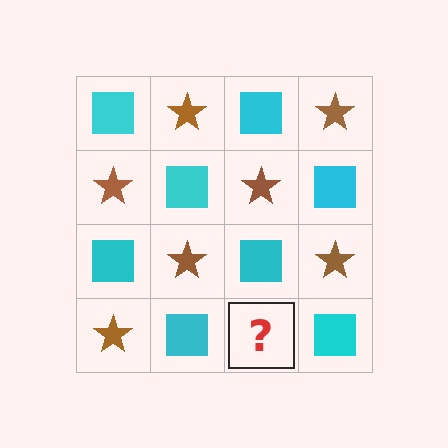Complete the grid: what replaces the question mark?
The question mark should be replaced with a brown star.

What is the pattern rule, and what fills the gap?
The rule is that it alternates cyan square and brown star in a checkerboard pattern. The gap should be filled with a brown star.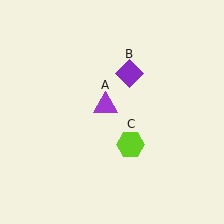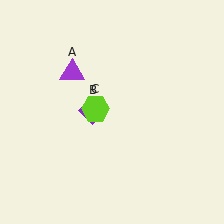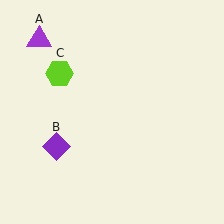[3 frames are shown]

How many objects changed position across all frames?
3 objects changed position: purple triangle (object A), purple diamond (object B), lime hexagon (object C).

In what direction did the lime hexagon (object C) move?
The lime hexagon (object C) moved up and to the left.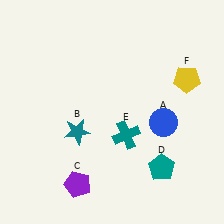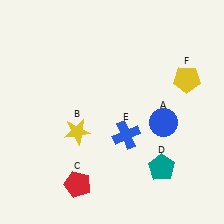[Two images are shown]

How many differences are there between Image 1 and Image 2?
There are 3 differences between the two images.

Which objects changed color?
B changed from teal to yellow. C changed from purple to red. E changed from teal to blue.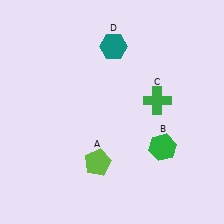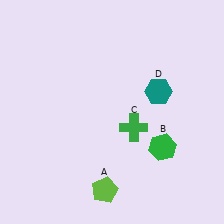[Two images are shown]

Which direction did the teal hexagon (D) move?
The teal hexagon (D) moved down.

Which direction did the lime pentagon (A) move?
The lime pentagon (A) moved down.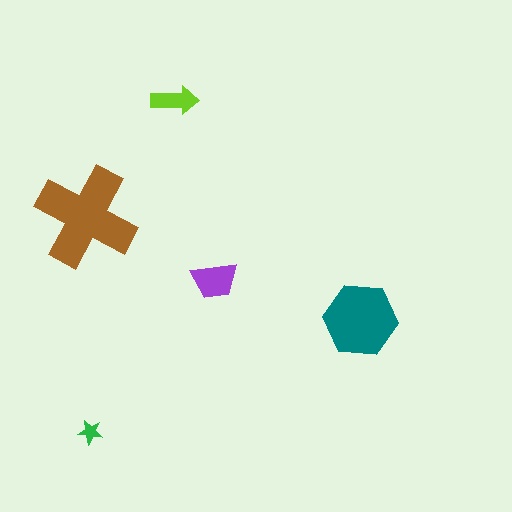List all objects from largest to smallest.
The brown cross, the teal hexagon, the purple trapezoid, the lime arrow, the green star.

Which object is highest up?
The lime arrow is topmost.